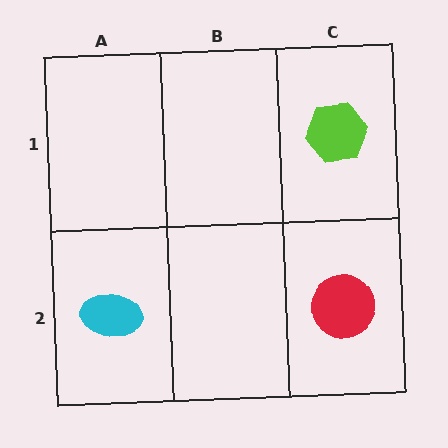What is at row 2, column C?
A red circle.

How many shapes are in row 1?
1 shape.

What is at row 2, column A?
A cyan ellipse.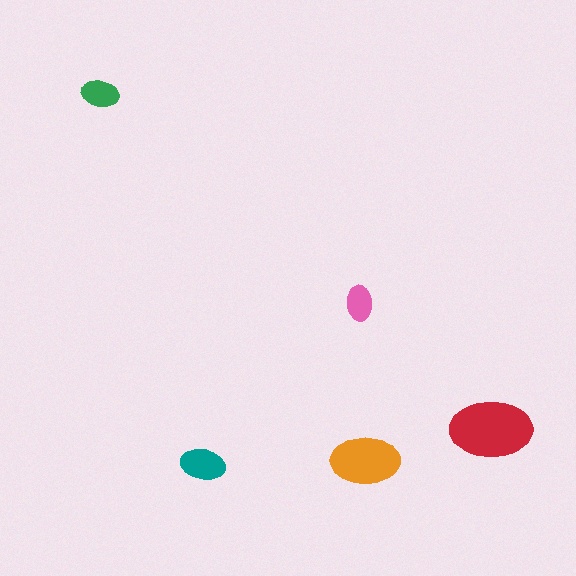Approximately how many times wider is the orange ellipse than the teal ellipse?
About 1.5 times wider.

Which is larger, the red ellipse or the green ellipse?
The red one.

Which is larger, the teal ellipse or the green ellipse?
The teal one.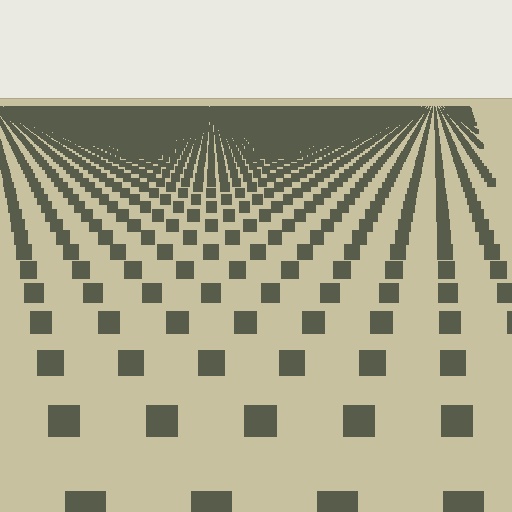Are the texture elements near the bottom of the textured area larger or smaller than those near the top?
Larger. Near the bottom, elements are closer to the viewer and appear at a bigger on-screen size.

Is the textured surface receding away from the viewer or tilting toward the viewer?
The surface is receding away from the viewer. Texture elements get smaller and denser toward the top.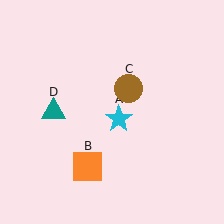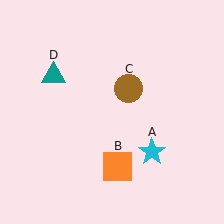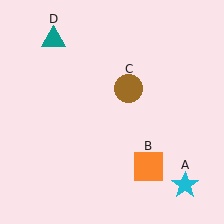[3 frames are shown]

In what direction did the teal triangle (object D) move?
The teal triangle (object D) moved up.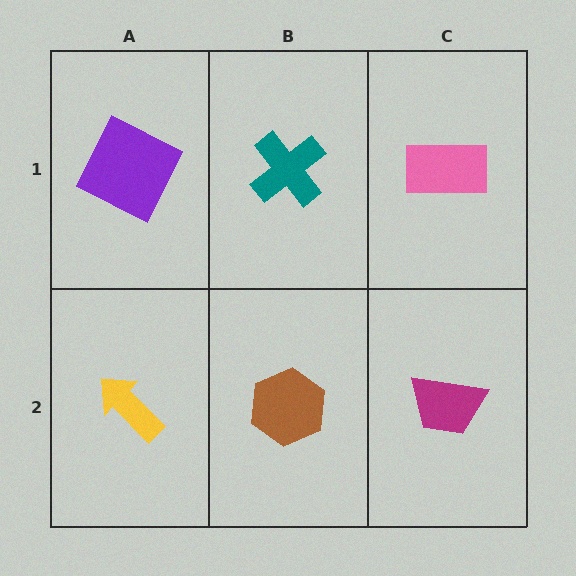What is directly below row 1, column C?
A magenta trapezoid.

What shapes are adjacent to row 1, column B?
A brown hexagon (row 2, column B), a purple square (row 1, column A), a pink rectangle (row 1, column C).